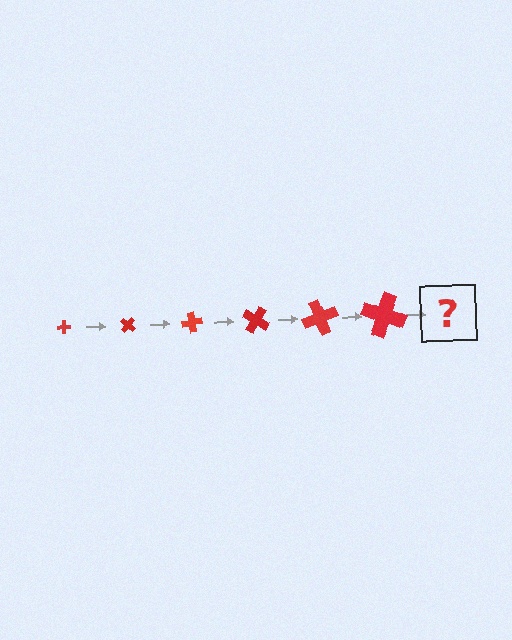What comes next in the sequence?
The next element should be a cross, larger than the previous one and rotated 240 degrees from the start.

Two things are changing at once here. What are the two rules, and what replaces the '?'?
The two rules are that the cross grows larger each step and it rotates 40 degrees each step. The '?' should be a cross, larger than the previous one and rotated 240 degrees from the start.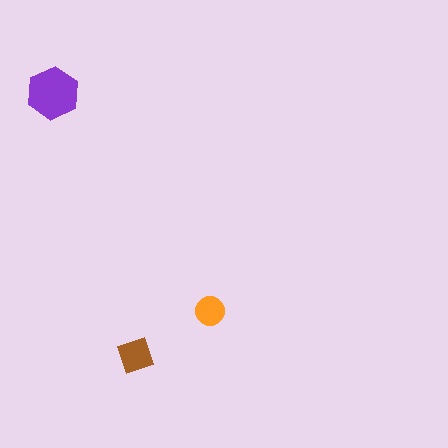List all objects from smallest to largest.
The orange circle, the brown square, the purple hexagon.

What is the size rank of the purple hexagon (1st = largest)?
1st.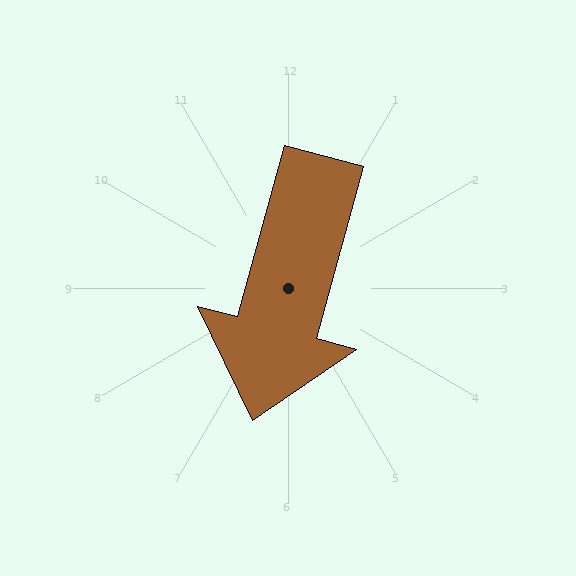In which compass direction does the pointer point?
South.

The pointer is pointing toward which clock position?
Roughly 7 o'clock.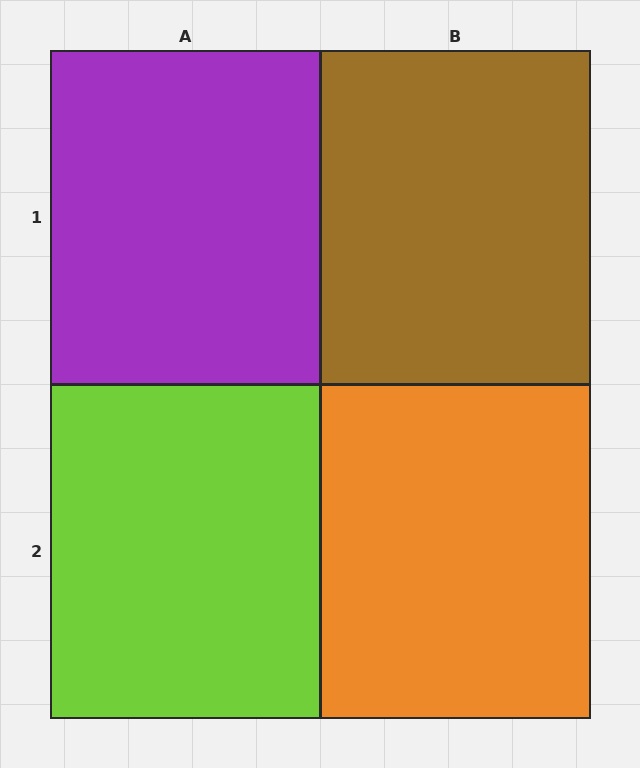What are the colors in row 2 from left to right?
Lime, orange.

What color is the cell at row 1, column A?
Purple.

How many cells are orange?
1 cell is orange.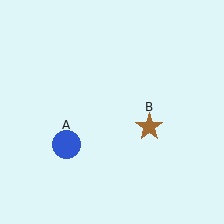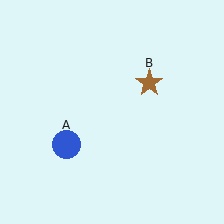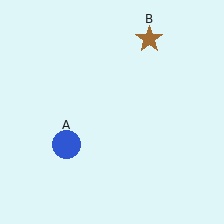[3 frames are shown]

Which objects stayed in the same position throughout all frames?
Blue circle (object A) remained stationary.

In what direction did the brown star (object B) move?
The brown star (object B) moved up.